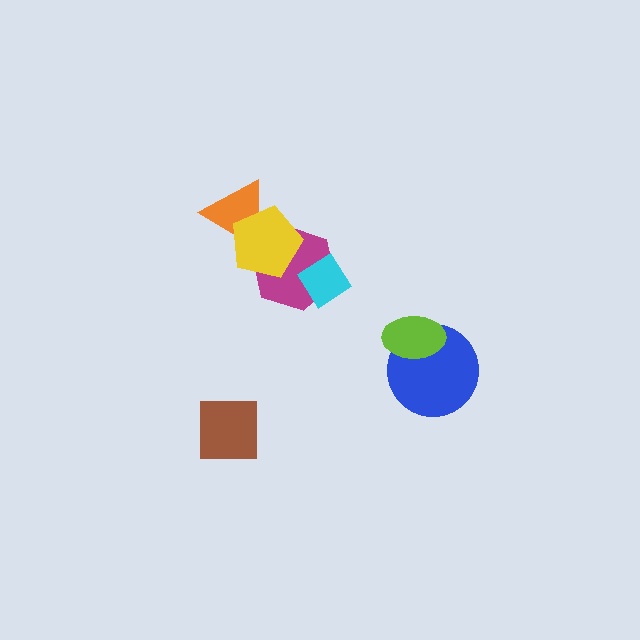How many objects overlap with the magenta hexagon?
2 objects overlap with the magenta hexagon.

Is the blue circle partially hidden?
Yes, it is partially covered by another shape.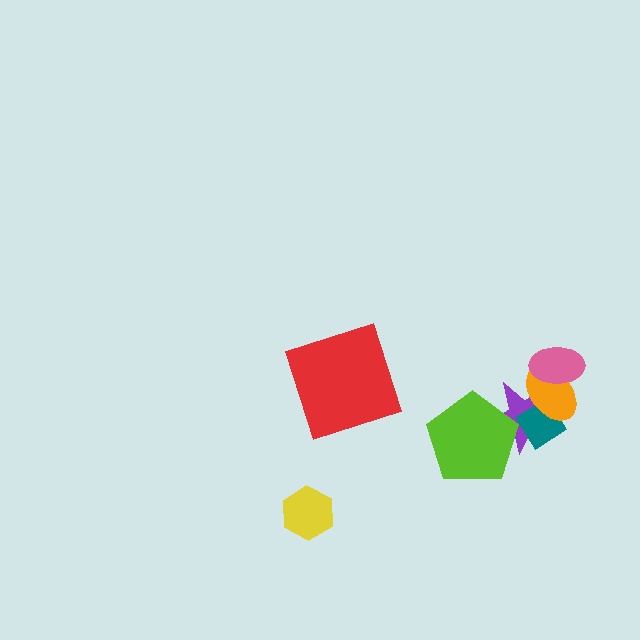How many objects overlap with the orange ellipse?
3 objects overlap with the orange ellipse.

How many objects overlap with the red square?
0 objects overlap with the red square.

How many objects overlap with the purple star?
4 objects overlap with the purple star.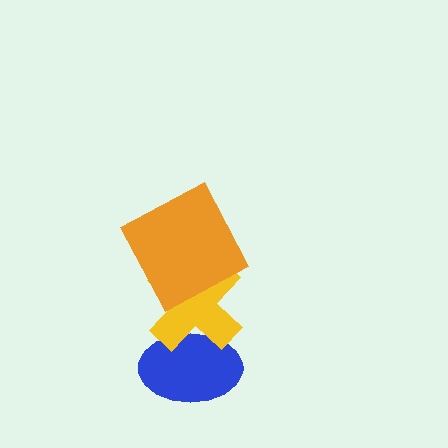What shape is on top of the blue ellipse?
The yellow cross is on top of the blue ellipse.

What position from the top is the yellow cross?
The yellow cross is 2nd from the top.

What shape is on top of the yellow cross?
The orange square is on top of the yellow cross.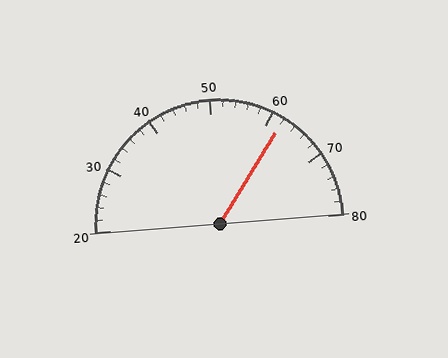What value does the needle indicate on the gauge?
The needle indicates approximately 62.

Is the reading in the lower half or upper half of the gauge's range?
The reading is in the upper half of the range (20 to 80).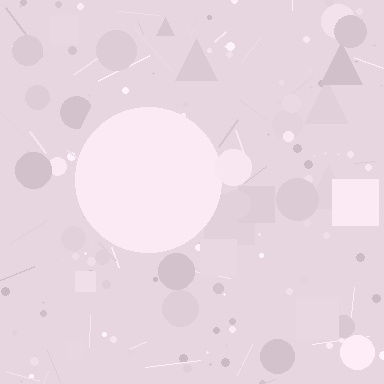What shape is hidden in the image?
A circle is hidden in the image.